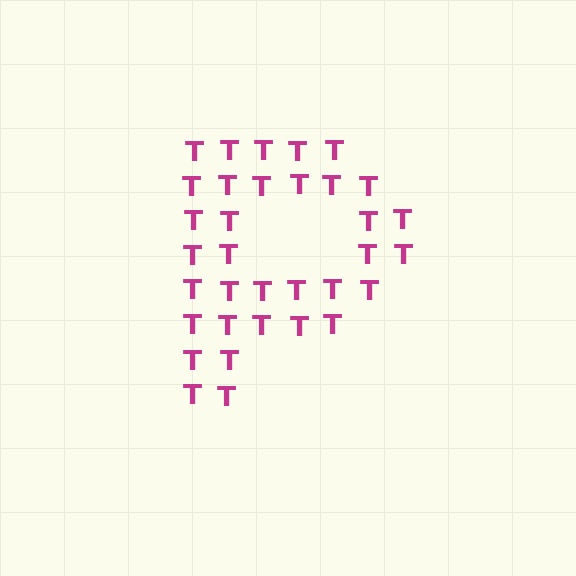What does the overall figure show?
The overall figure shows the letter P.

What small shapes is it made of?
It is made of small letter T's.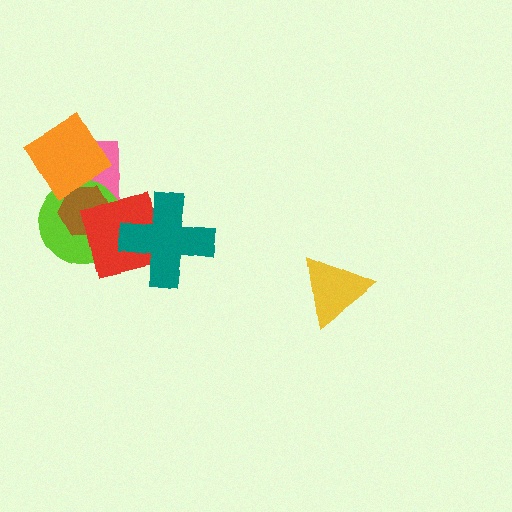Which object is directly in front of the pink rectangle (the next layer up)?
The lime circle is directly in front of the pink rectangle.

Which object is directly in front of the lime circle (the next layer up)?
The brown hexagon is directly in front of the lime circle.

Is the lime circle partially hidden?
Yes, it is partially covered by another shape.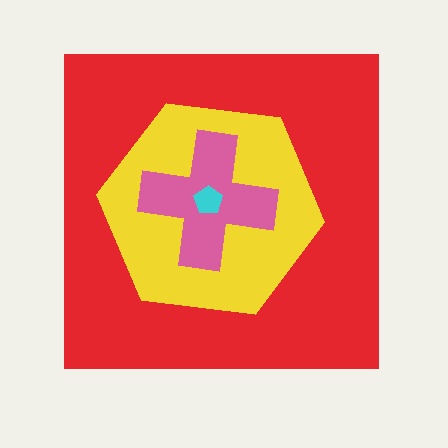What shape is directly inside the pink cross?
The cyan pentagon.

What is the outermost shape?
The red square.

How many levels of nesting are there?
4.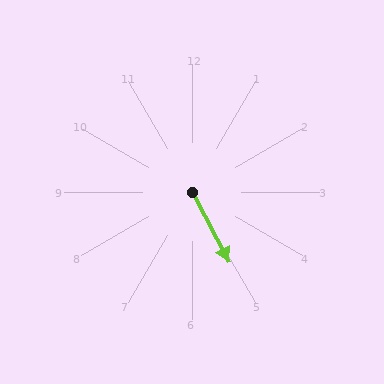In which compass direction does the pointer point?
Southeast.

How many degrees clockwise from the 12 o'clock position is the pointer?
Approximately 152 degrees.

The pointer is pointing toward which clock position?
Roughly 5 o'clock.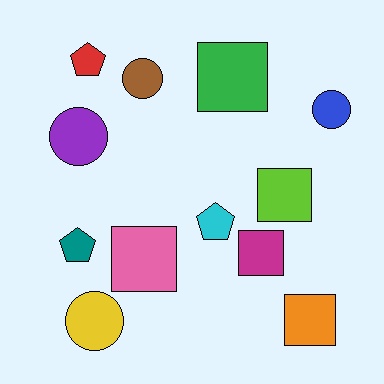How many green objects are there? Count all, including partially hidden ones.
There is 1 green object.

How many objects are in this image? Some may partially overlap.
There are 12 objects.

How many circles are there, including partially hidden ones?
There are 4 circles.